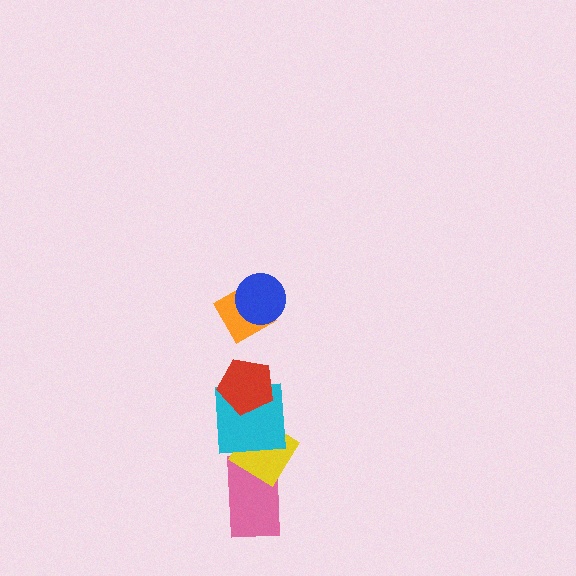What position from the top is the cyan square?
The cyan square is 4th from the top.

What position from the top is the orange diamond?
The orange diamond is 2nd from the top.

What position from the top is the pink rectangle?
The pink rectangle is 6th from the top.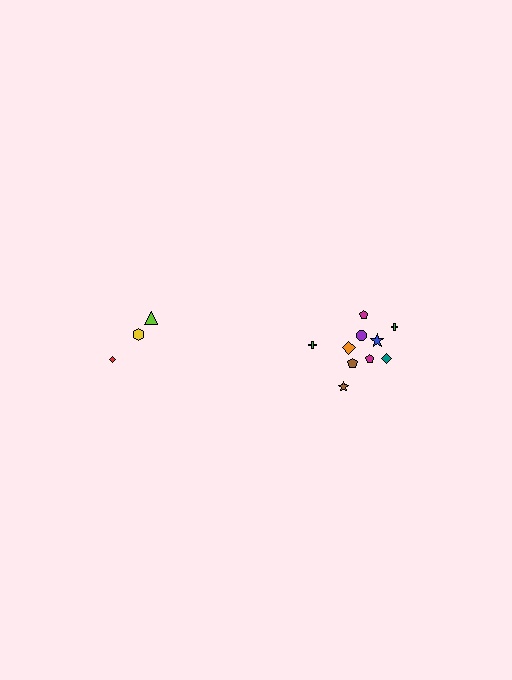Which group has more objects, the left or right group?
The right group.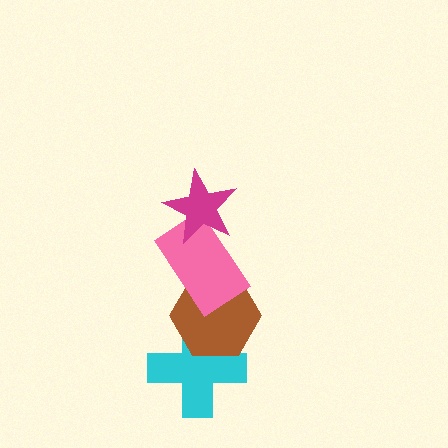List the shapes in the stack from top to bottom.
From top to bottom: the magenta star, the pink rectangle, the brown hexagon, the cyan cross.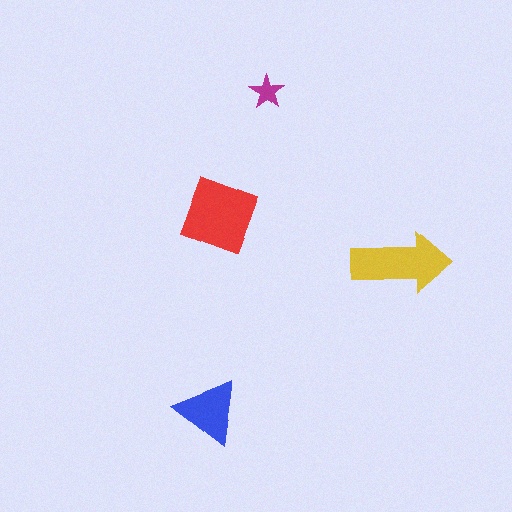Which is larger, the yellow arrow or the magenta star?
The yellow arrow.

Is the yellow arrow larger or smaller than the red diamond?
Smaller.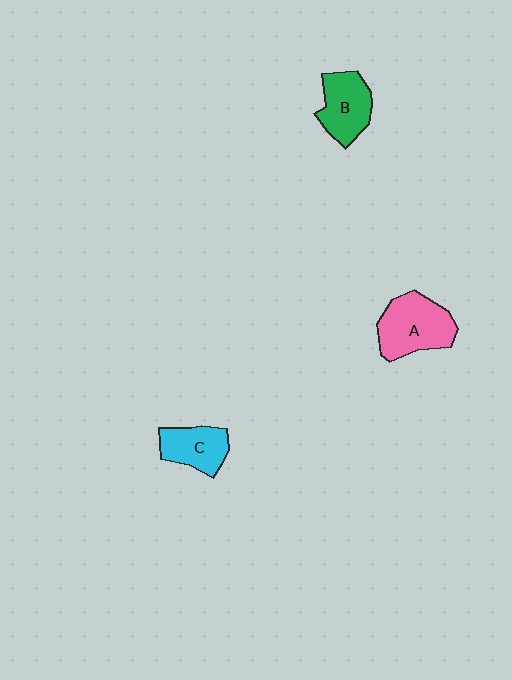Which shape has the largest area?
Shape A (pink).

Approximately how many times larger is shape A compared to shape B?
Approximately 1.3 times.